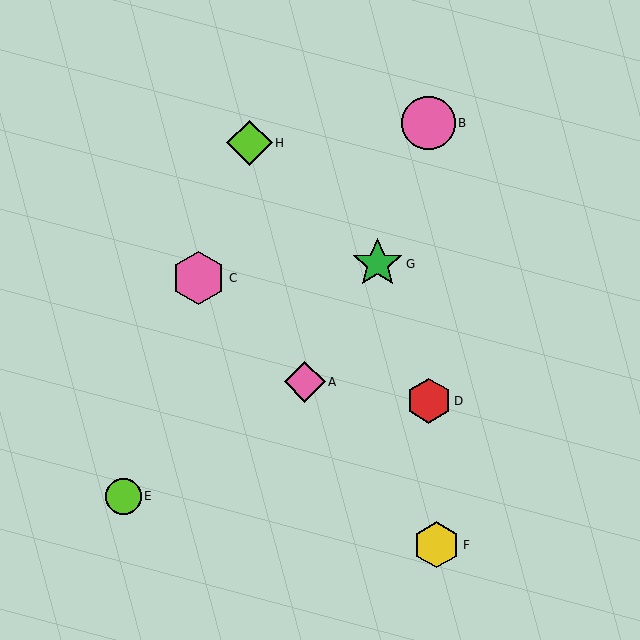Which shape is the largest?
The pink hexagon (labeled C) is the largest.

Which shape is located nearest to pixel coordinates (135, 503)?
The lime circle (labeled E) at (124, 496) is nearest to that location.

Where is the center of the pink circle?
The center of the pink circle is at (428, 123).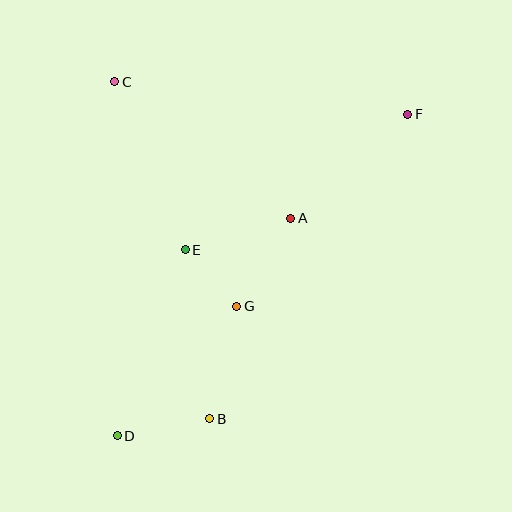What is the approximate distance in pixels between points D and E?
The distance between D and E is approximately 198 pixels.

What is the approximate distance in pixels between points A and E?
The distance between A and E is approximately 110 pixels.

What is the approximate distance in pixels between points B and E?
The distance between B and E is approximately 171 pixels.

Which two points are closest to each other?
Points E and G are closest to each other.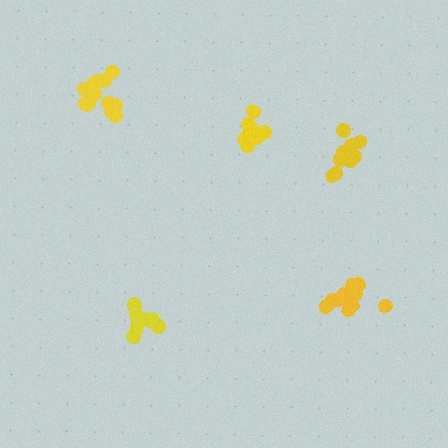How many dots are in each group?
Group 1: 12 dots, Group 2: 9 dots, Group 3: 13 dots, Group 4: 12 dots, Group 5: 10 dots (56 total).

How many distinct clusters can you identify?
There are 5 distinct clusters.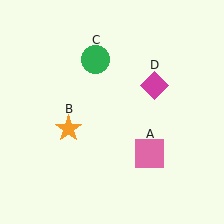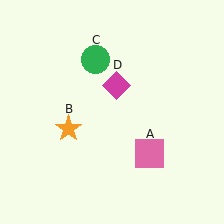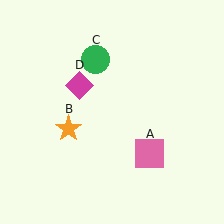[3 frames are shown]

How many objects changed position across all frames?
1 object changed position: magenta diamond (object D).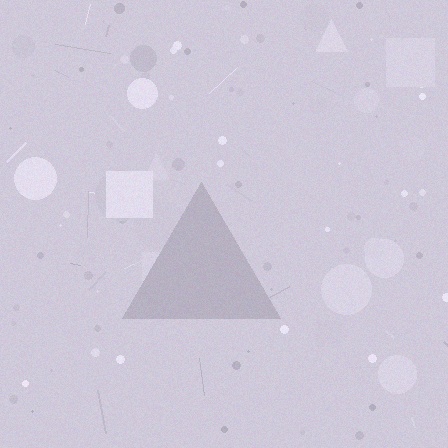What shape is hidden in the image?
A triangle is hidden in the image.